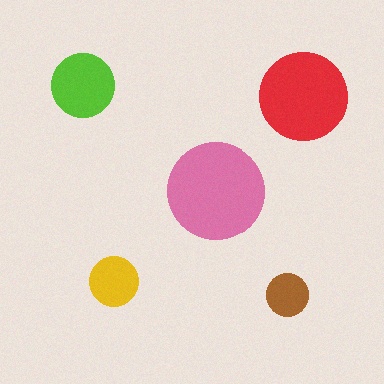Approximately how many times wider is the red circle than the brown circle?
About 2 times wider.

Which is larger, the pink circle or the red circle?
The pink one.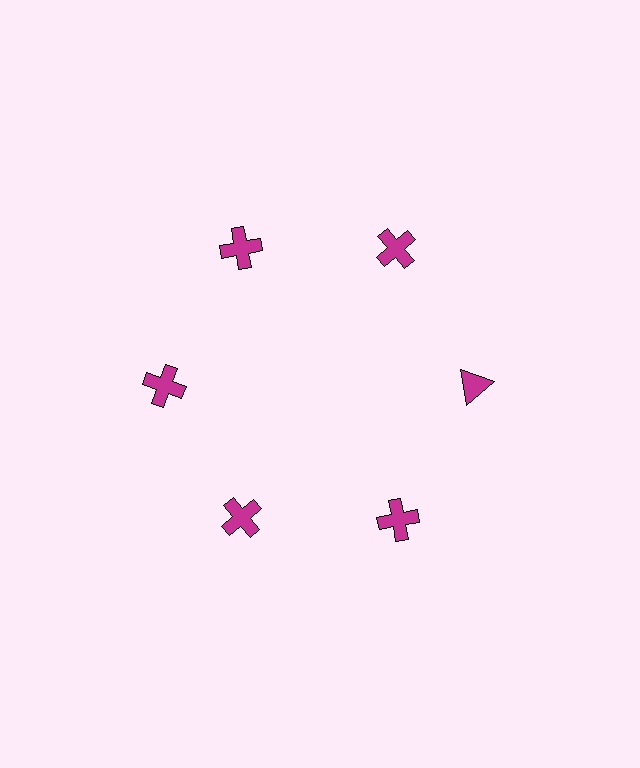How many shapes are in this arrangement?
There are 6 shapes arranged in a ring pattern.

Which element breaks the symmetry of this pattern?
The magenta triangle at roughly the 3 o'clock position breaks the symmetry. All other shapes are magenta crosses.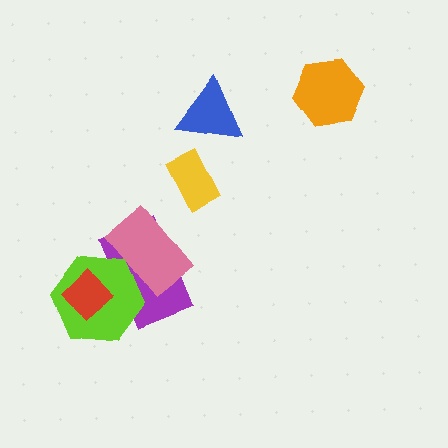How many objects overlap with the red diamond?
2 objects overlap with the red diamond.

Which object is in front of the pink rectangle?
The lime hexagon is in front of the pink rectangle.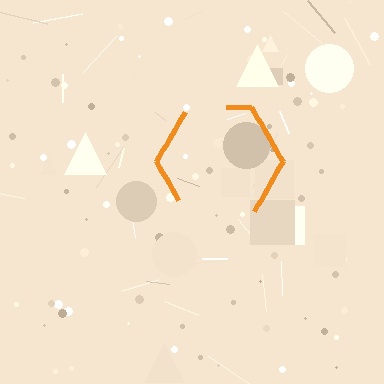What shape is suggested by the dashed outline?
The dashed outline suggests a hexagon.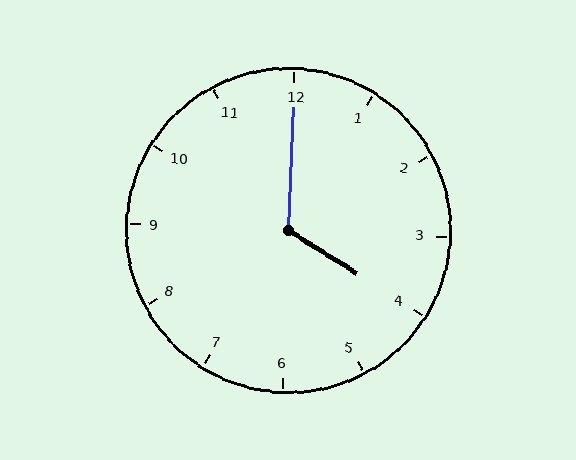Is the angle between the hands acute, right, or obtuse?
It is obtuse.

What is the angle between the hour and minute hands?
Approximately 120 degrees.